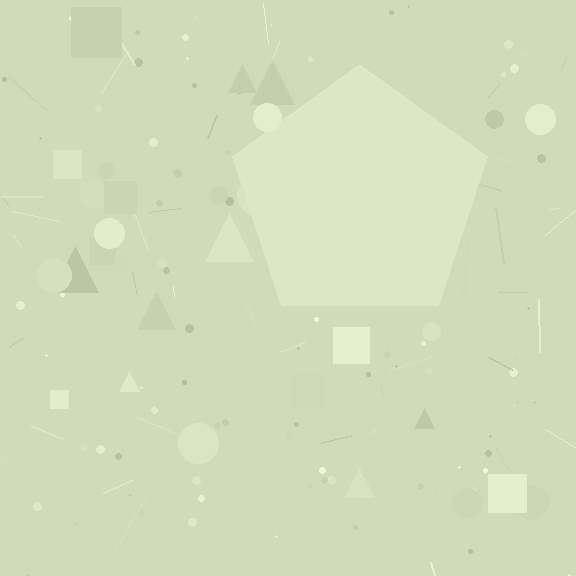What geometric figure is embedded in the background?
A pentagon is embedded in the background.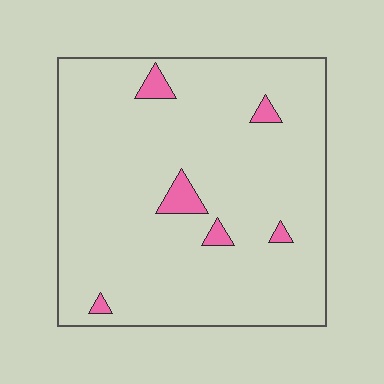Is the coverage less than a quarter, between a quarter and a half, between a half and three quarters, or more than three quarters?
Less than a quarter.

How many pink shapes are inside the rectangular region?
6.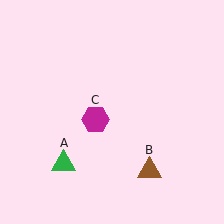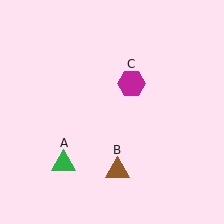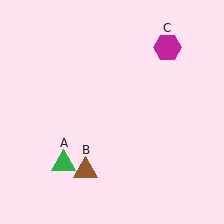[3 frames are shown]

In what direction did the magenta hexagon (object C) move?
The magenta hexagon (object C) moved up and to the right.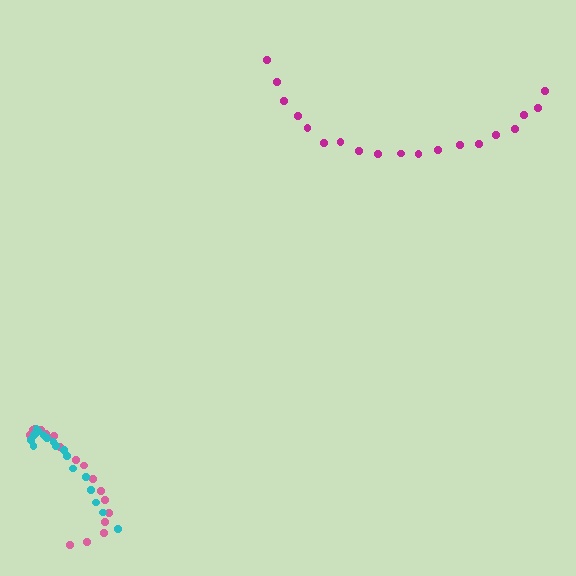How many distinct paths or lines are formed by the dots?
There are 3 distinct paths.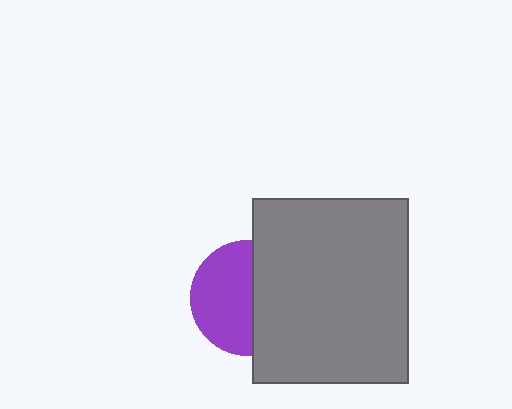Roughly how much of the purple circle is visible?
About half of it is visible (roughly 54%).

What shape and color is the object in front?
The object in front is a gray rectangle.